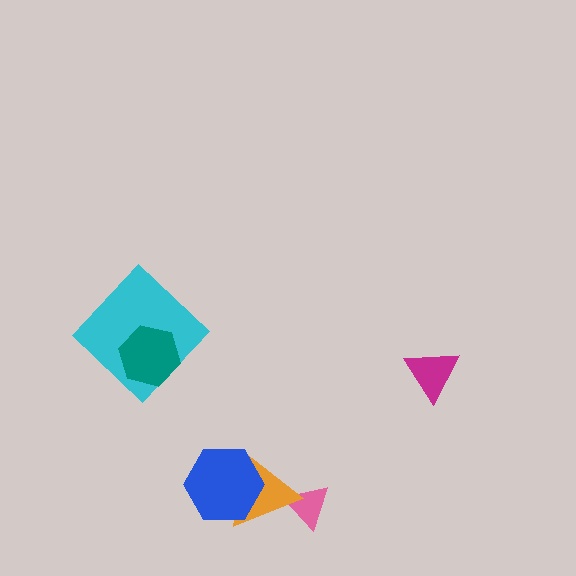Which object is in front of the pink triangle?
The orange triangle is in front of the pink triangle.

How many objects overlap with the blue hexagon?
1 object overlaps with the blue hexagon.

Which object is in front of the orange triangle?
The blue hexagon is in front of the orange triangle.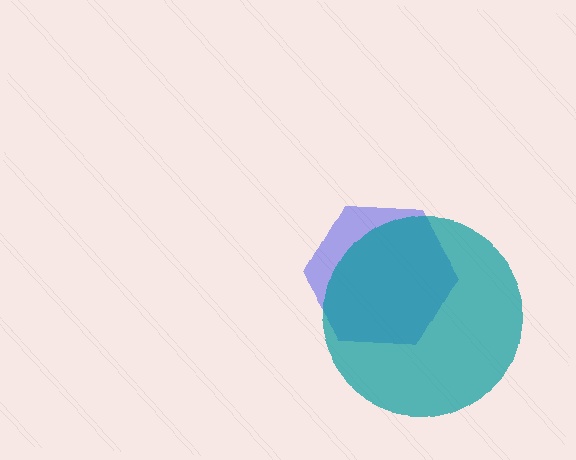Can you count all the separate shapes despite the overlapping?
Yes, there are 2 separate shapes.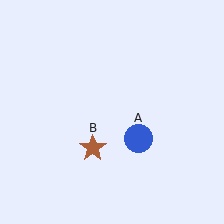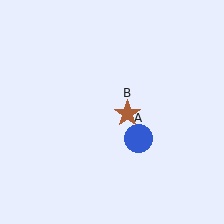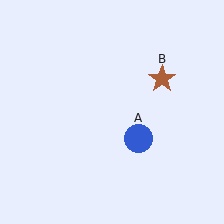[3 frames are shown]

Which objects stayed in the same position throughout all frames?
Blue circle (object A) remained stationary.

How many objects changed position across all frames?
1 object changed position: brown star (object B).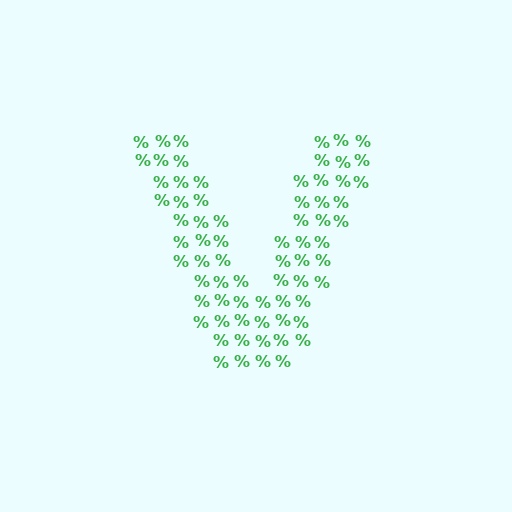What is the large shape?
The large shape is the letter V.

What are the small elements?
The small elements are percent signs.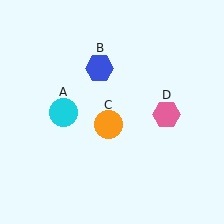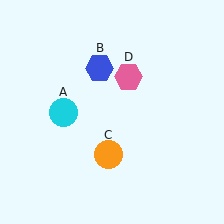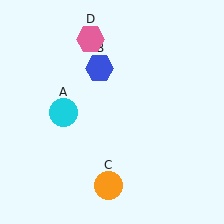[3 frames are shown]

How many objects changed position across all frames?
2 objects changed position: orange circle (object C), pink hexagon (object D).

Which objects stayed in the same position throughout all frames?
Cyan circle (object A) and blue hexagon (object B) remained stationary.